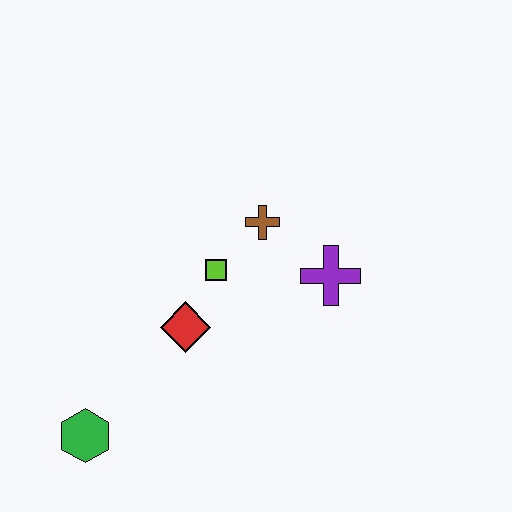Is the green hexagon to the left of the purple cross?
Yes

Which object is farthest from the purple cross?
The green hexagon is farthest from the purple cross.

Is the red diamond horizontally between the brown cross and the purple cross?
No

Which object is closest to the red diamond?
The lime square is closest to the red diamond.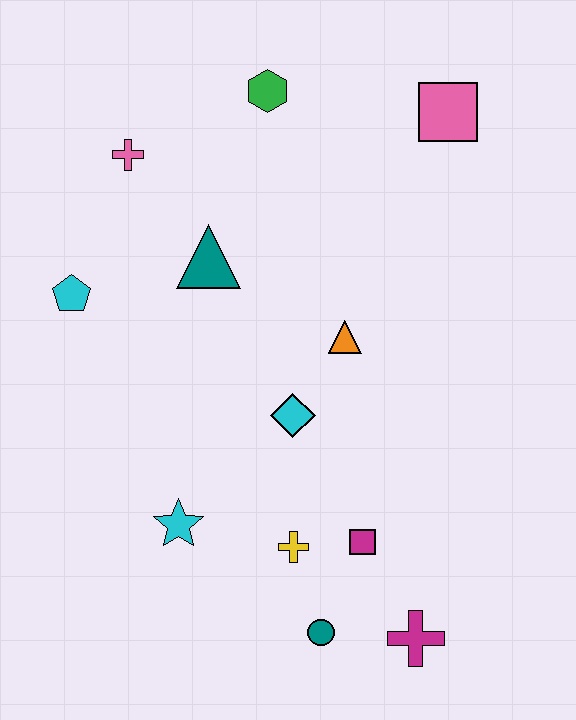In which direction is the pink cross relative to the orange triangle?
The pink cross is to the left of the orange triangle.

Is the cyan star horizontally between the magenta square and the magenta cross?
No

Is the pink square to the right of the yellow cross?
Yes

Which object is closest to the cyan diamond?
The orange triangle is closest to the cyan diamond.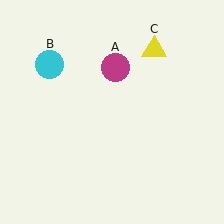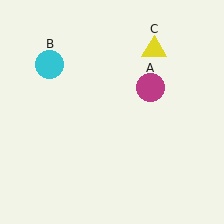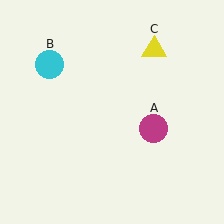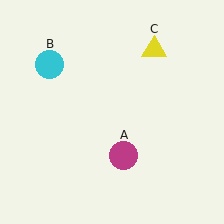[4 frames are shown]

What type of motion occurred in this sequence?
The magenta circle (object A) rotated clockwise around the center of the scene.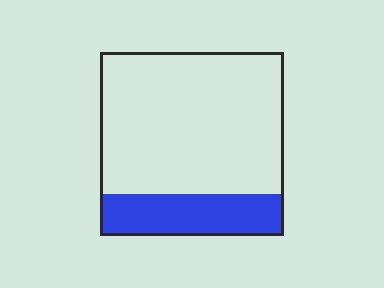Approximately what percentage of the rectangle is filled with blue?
Approximately 25%.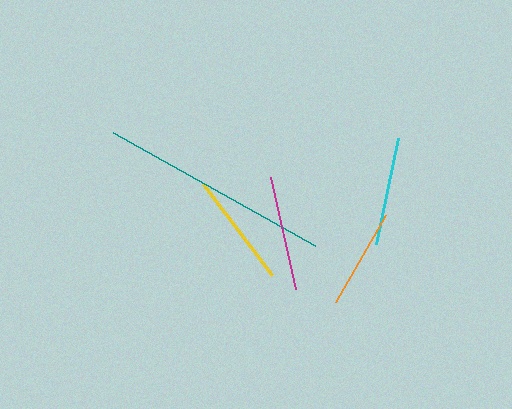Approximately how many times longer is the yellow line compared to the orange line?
The yellow line is approximately 1.1 times the length of the orange line.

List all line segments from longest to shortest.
From longest to shortest: teal, magenta, yellow, cyan, orange.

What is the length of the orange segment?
The orange segment is approximately 101 pixels long.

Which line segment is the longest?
The teal line is the longest at approximately 230 pixels.